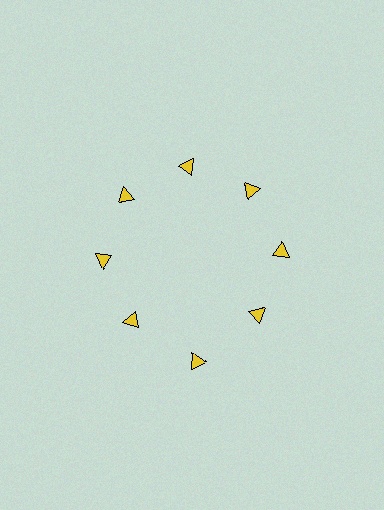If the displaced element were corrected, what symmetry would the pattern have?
It would have 8-fold rotational symmetry — the pattern would map onto itself every 45 degrees.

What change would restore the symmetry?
The symmetry would be restored by moving it inward, back onto the ring so that all 8 triangles sit at equal angles and equal distance from the center.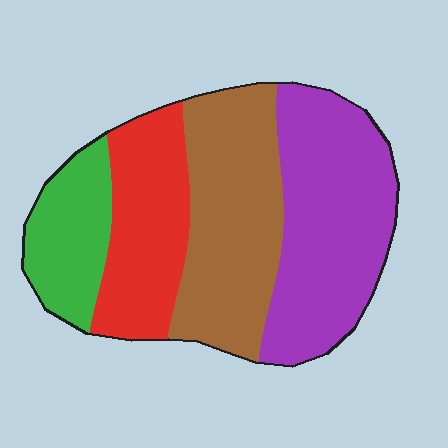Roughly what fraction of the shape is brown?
Brown covers about 30% of the shape.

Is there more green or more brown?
Brown.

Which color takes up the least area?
Green, at roughly 15%.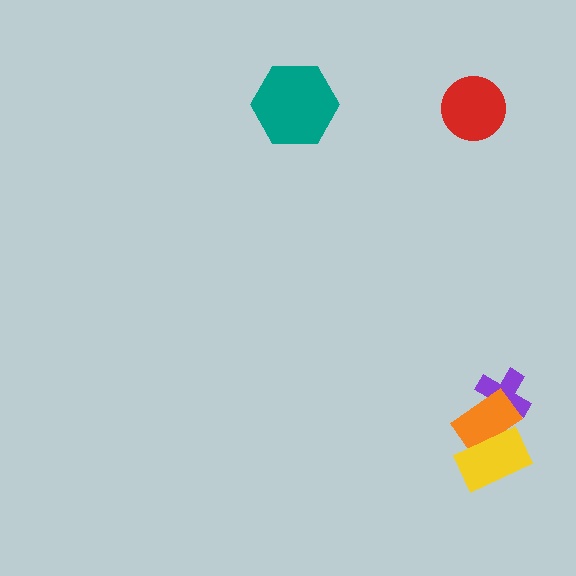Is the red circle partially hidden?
No, no other shape covers it.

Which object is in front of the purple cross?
The orange rectangle is in front of the purple cross.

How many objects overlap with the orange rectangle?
2 objects overlap with the orange rectangle.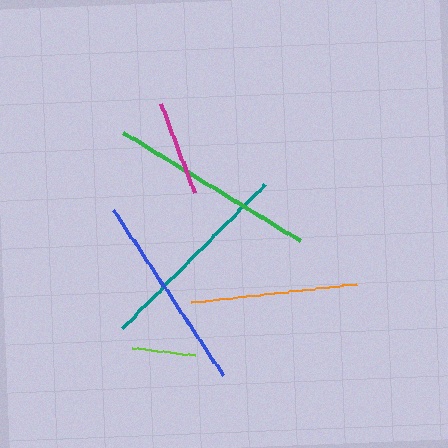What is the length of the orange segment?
The orange segment is approximately 166 pixels long.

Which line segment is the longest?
The green line is the longest at approximately 206 pixels.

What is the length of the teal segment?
The teal segment is approximately 202 pixels long.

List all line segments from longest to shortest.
From longest to shortest: green, teal, blue, orange, magenta, lime.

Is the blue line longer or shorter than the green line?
The green line is longer than the blue line.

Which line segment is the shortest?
The lime line is the shortest at approximately 63 pixels.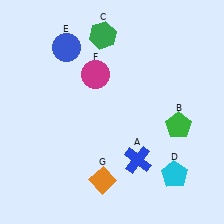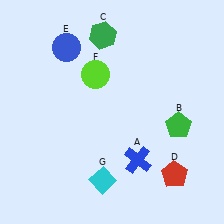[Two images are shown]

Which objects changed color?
D changed from cyan to red. F changed from magenta to lime. G changed from orange to cyan.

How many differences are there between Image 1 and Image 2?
There are 3 differences between the two images.